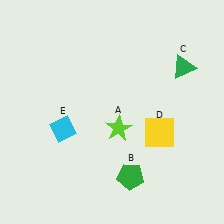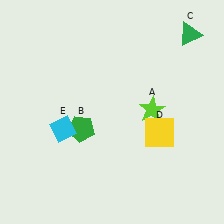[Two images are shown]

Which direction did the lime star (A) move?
The lime star (A) moved right.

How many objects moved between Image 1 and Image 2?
3 objects moved between the two images.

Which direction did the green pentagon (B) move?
The green pentagon (B) moved left.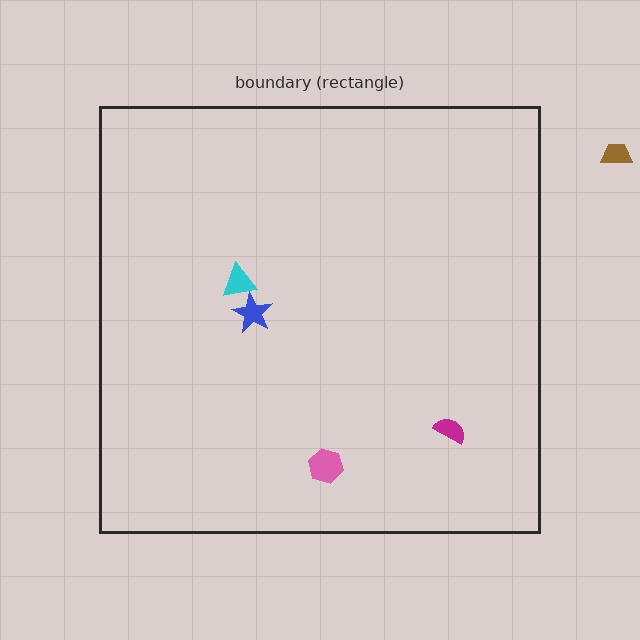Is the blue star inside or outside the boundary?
Inside.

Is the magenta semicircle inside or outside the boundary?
Inside.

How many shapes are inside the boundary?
4 inside, 1 outside.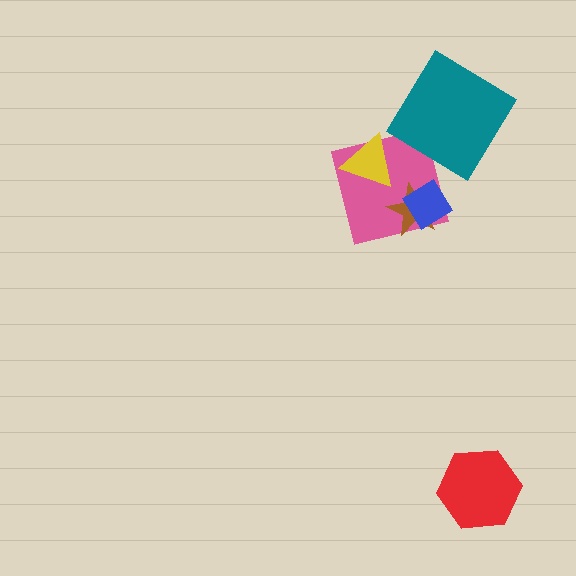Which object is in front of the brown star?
The blue diamond is in front of the brown star.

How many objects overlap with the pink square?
3 objects overlap with the pink square.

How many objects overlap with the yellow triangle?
1 object overlaps with the yellow triangle.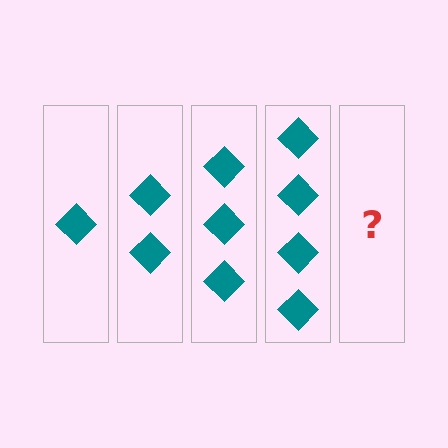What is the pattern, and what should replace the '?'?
The pattern is that each step adds one more diamond. The '?' should be 5 diamonds.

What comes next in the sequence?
The next element should be 5 diamonds.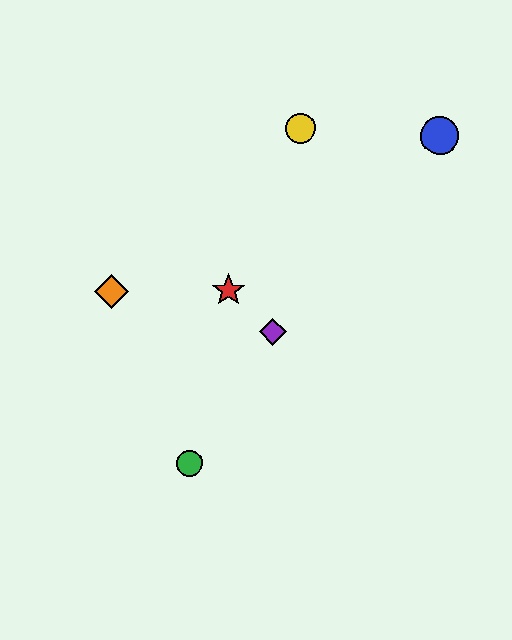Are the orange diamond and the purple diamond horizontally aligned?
No, the orange diamond is at y≈292 and the purple diamond is at y≈331.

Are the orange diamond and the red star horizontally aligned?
Yes, both are at y≈292.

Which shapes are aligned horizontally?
The red star, the orange diamond are aligned horizontally.